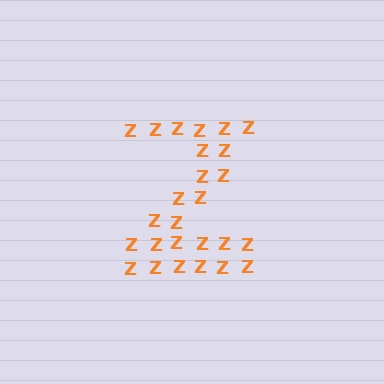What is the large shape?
The large shape is the letter Z.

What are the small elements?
The small elements are letter Z's.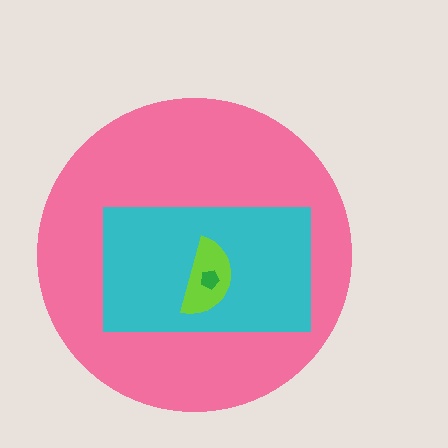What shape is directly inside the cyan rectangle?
The lime semicircle.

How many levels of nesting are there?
4.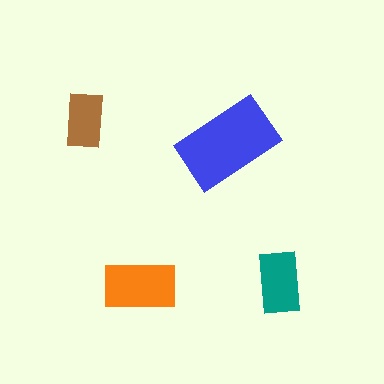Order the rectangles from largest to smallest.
the blue one, the orange one, the teal one, the brown one.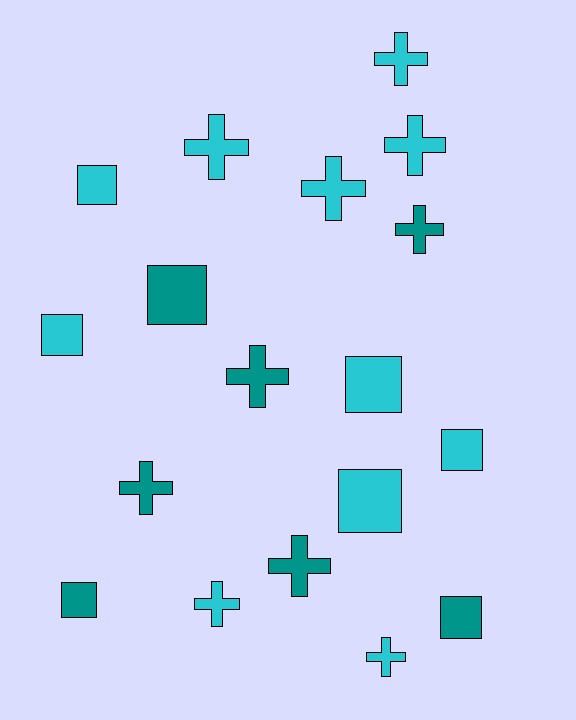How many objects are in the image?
There are 18 objects.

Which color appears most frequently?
Cyan, with 11 objects.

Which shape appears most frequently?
Cross, with 10 objects.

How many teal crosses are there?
There are 4 teal crosses.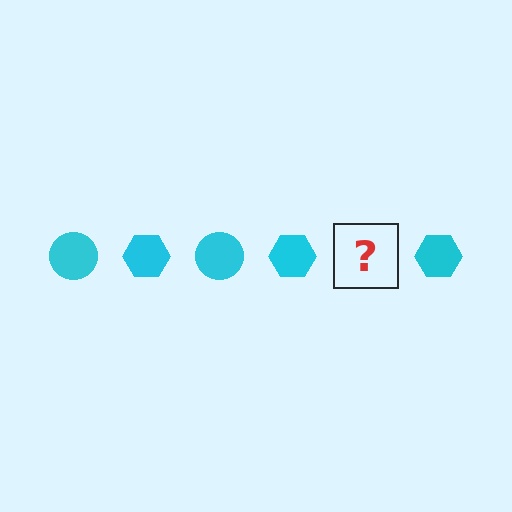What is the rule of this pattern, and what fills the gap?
The rule is that the pattern cycles through circle, hexagon shapes in cyan. The gap should be filled with a cyan circle.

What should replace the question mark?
The question mark should be replaced with a cyan circle.